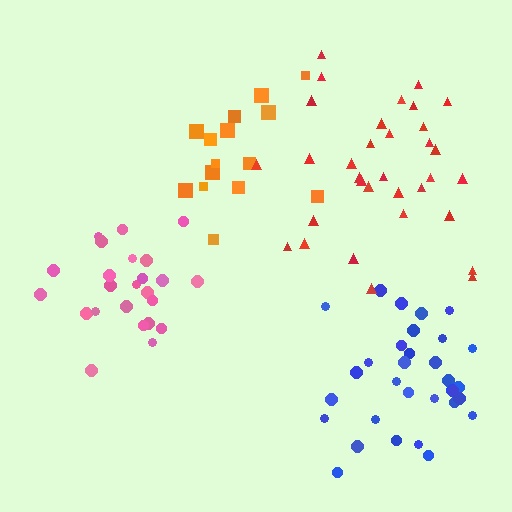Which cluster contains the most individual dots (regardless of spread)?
Red (33).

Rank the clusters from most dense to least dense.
blue, pink, red, orange.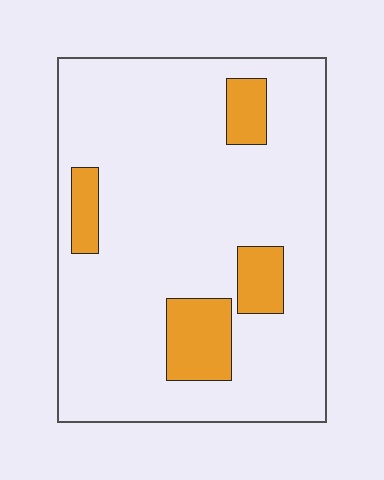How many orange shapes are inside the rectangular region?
4.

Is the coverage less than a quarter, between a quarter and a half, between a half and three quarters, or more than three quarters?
Less than a quarter.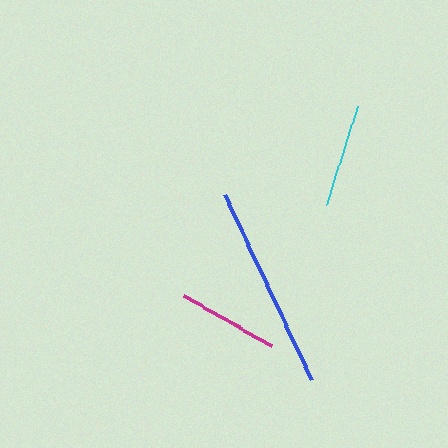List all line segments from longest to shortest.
From longest to shortest: blue, cyan, magenta.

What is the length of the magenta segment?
The magenta segment is approximately 101 pixels long.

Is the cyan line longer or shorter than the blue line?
The blue line is longer than the cyan line.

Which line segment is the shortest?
The magenta line is the shortest at approximately 101 pixels.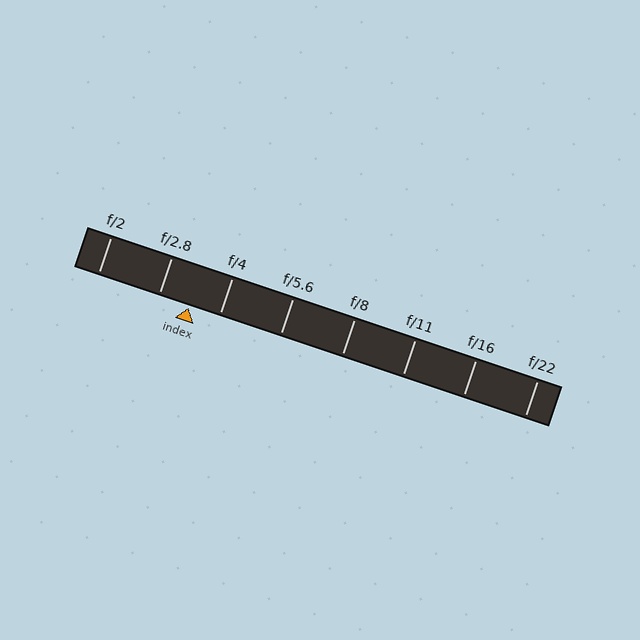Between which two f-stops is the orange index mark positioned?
The index mark is between f/2.8 and f/4.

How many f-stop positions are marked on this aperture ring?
There are 8 f-stop positions marked.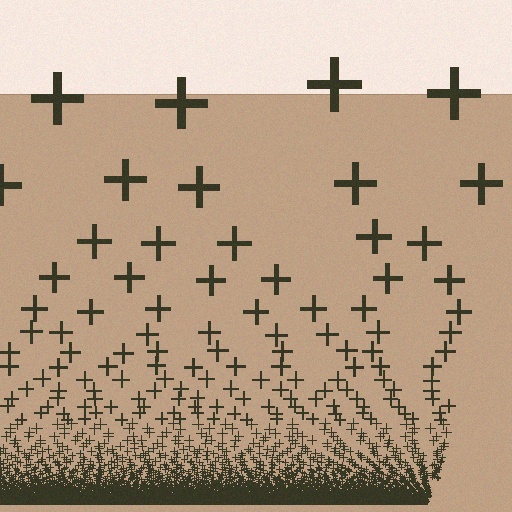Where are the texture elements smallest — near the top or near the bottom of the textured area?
Near the bottom.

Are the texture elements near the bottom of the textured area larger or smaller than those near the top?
Smaller. The gradient is inverted — elements near the bottom are smaller and denser.